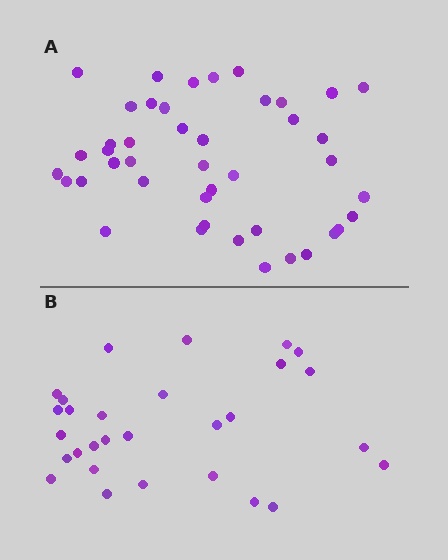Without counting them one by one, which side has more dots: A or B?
Region A (the top region) has more dots.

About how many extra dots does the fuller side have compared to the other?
Region A has approximately 15 more dots than region B.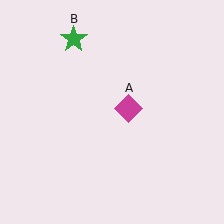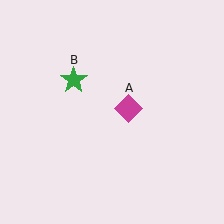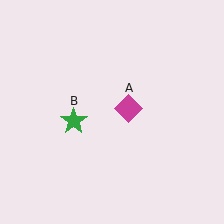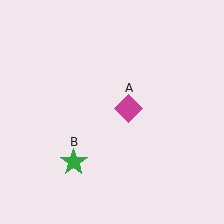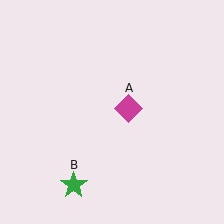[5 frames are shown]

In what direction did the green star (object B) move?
The green star (object B) moved down.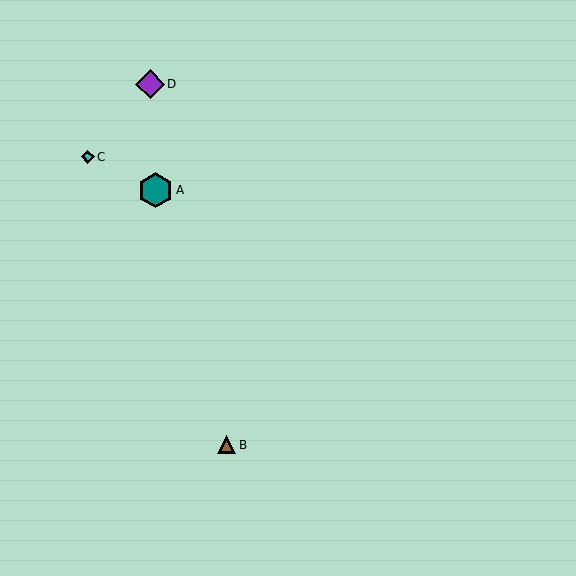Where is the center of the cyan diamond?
The center of the cyan diamond is at (88, 157).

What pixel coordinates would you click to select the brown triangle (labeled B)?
Click at (227, 445) to select the brown triangle B.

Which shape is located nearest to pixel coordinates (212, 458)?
The brown triangle (labeled B) at (227, 445) is nearest to that location.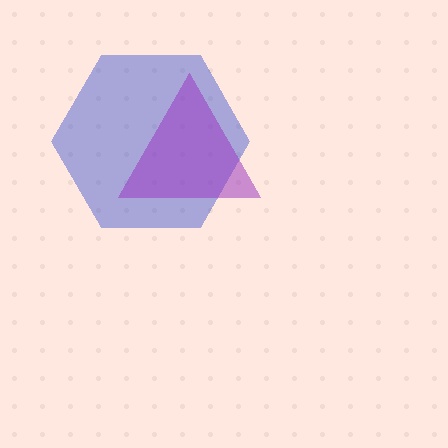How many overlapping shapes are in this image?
There are 2 overlapping shapes in the image.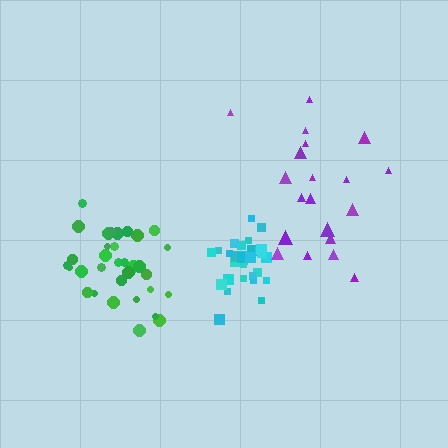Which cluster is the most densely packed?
Cyan.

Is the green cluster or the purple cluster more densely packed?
Green.